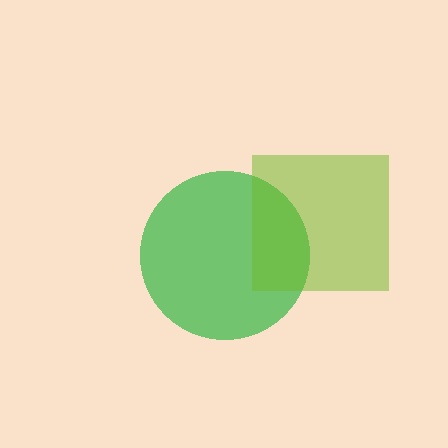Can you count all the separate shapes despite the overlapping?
Yes, there are 2 separate shapes.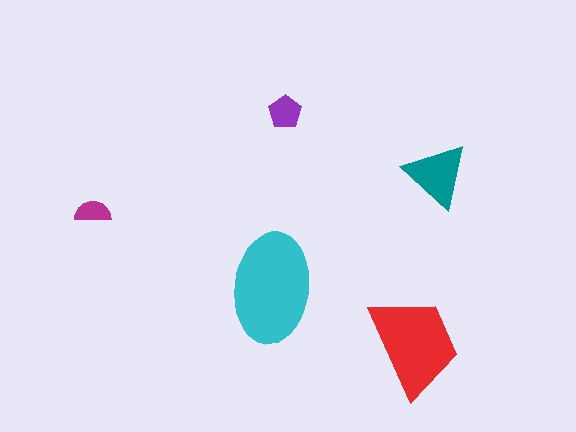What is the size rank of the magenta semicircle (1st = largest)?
5th.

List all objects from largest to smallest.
The cyan ellipse, the red trapezoid, the teal triangle, the purple pentagon, the magenta semicircle.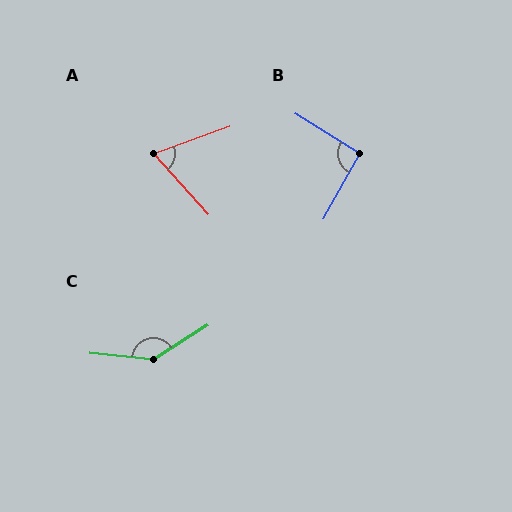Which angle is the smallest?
A, at approximately 68 degrees.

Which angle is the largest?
C, at approximately 142 degrees.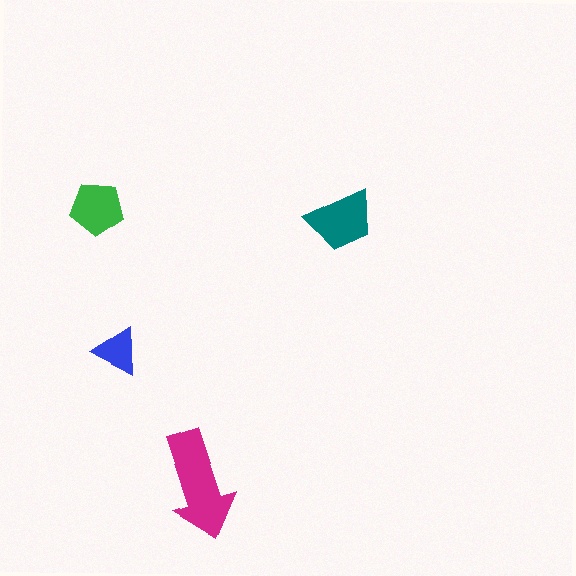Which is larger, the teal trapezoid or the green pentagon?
The teal trapezoid.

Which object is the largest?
The magenta arrow.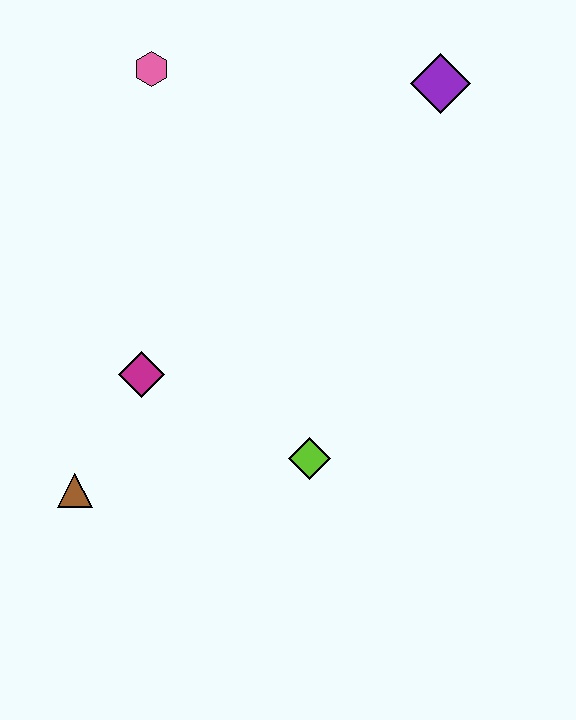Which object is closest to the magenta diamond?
The brown triangle is closest to the magenta diamond.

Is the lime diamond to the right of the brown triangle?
Yes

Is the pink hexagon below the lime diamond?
No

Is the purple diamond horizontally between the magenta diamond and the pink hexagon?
No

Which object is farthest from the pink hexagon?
The brown triangle is farthest from the pink hexagon.